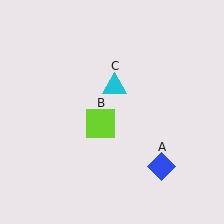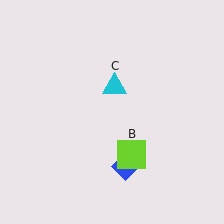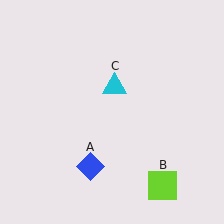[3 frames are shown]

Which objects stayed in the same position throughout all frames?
Cyan triangle (object C) remained stationary.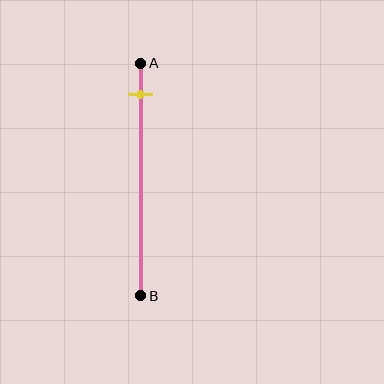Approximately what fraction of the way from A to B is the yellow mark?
The yellow mark is approximately 15% of the way from A to B.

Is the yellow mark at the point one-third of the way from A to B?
No, the mark is at about 15% from A, not at the 33% one-third point.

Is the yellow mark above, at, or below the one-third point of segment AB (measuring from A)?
The yellow mark is above the one-third point of segment AB.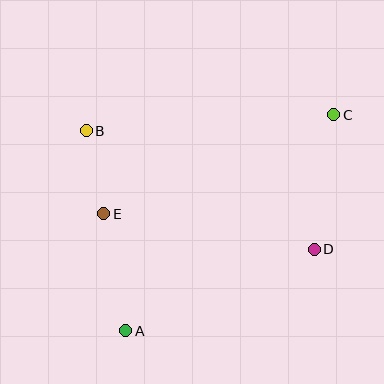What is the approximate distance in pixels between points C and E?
The distance between C and E is approximately 250 pixels.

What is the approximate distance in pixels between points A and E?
The distance between A and E is approximately 119 pixels.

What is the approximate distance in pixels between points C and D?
The distance between C and D is approximately 135 pixels.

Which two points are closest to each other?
Points B and E are closest to each other.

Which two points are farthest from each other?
Points A and C are farthest from each other.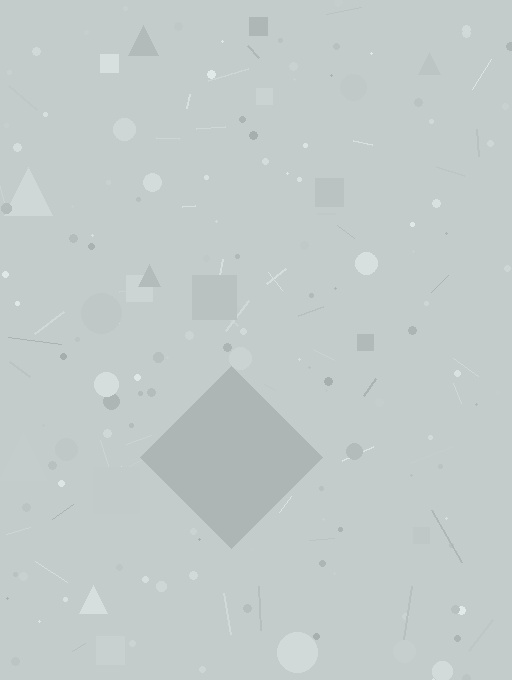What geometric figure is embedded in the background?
A diamond is embedded in the background.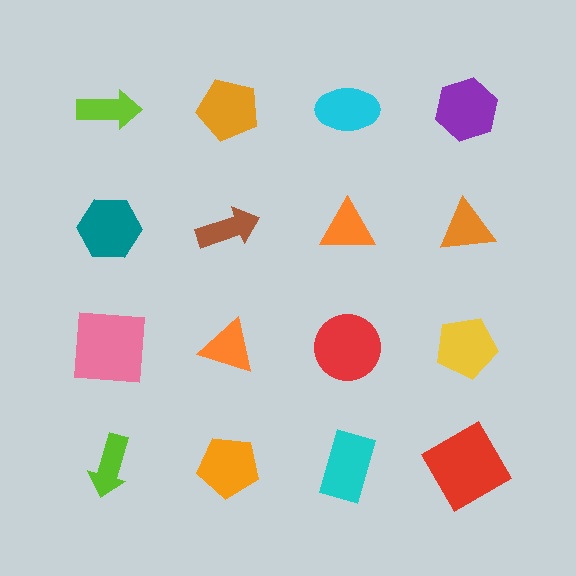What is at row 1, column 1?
A lime arrow.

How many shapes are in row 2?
4 shapes.